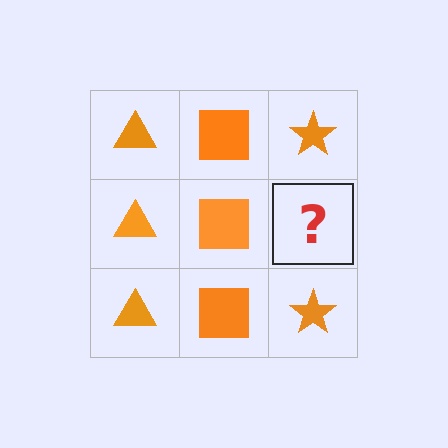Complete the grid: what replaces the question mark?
The question mark should be replaced with an orange star.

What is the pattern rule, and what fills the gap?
The rule is that each column has a consistent shape. The gap should be filled with an orange star.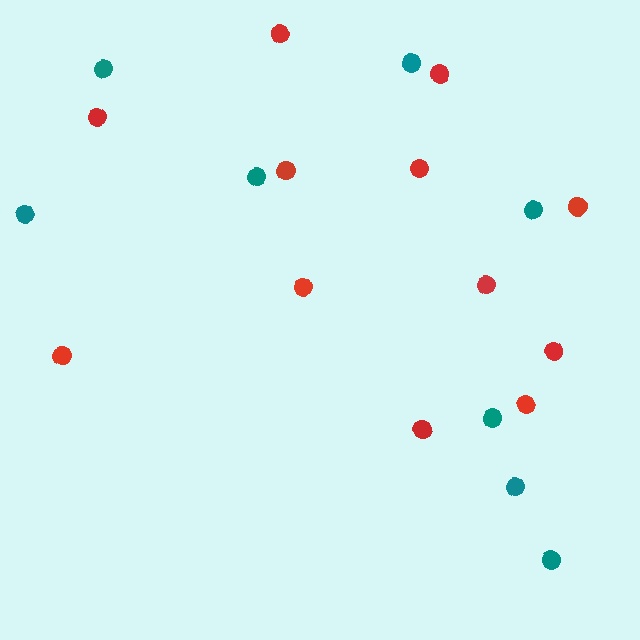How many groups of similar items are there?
There are 2 groups: one group of red circles (12) and one group of teal circles (8).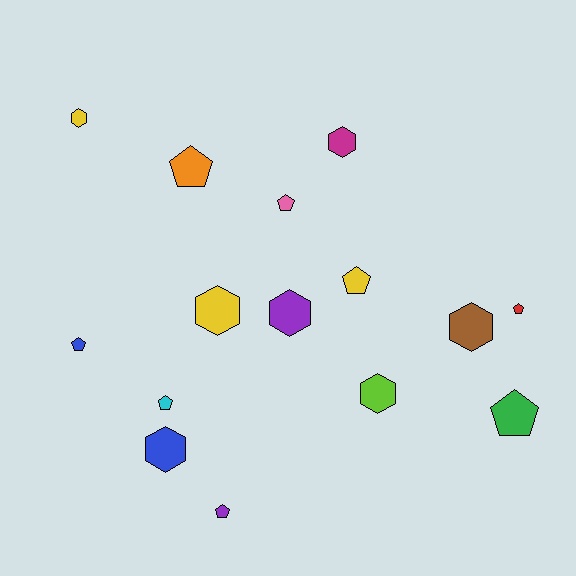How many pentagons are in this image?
There are 8 pentagons.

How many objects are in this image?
There are 15 objects.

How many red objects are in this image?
There is 1 red object.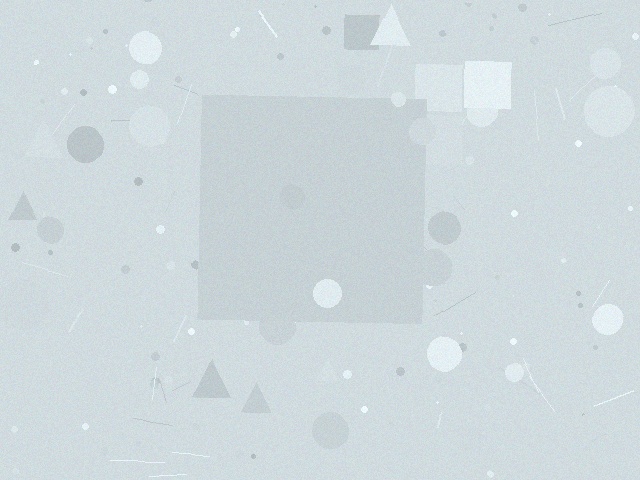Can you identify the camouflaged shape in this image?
The camouflaged shape is a square.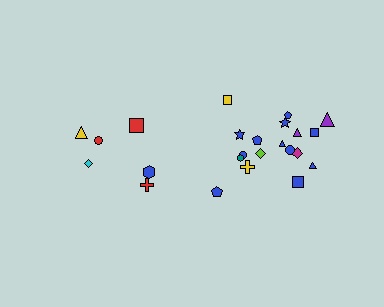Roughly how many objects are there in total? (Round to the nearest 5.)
Roughly 25 objects in total.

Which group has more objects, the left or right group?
The right group.